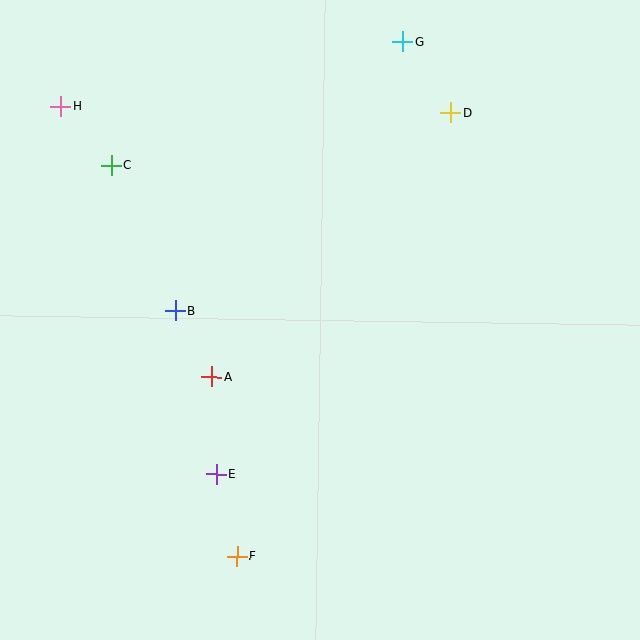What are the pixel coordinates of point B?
Point B is at (175, 311).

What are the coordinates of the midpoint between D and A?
The midpoint between D and A is at (331, 245).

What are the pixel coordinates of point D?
Point D is at (451, 113).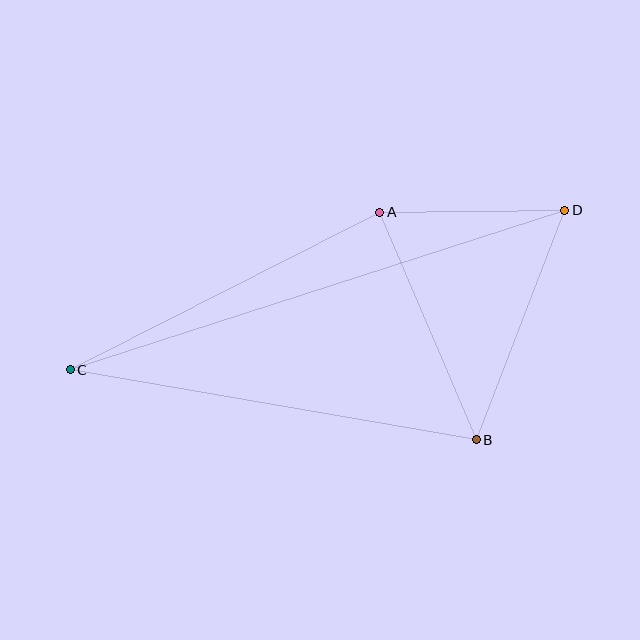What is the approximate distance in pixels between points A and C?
The distance between A and C is approximately 347 pixels.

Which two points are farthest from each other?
Points C and D are farthest from each other.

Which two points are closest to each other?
Points A and D are closest to each other.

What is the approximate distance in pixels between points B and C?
The distance between B and C is approximately 412 pixels.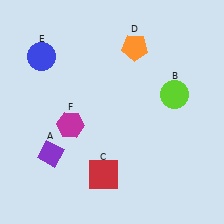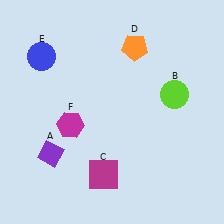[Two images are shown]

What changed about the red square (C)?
In Image 1, C is red. In Image 2, it changed to magenta.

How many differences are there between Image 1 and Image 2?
There is 1 difference between the two images.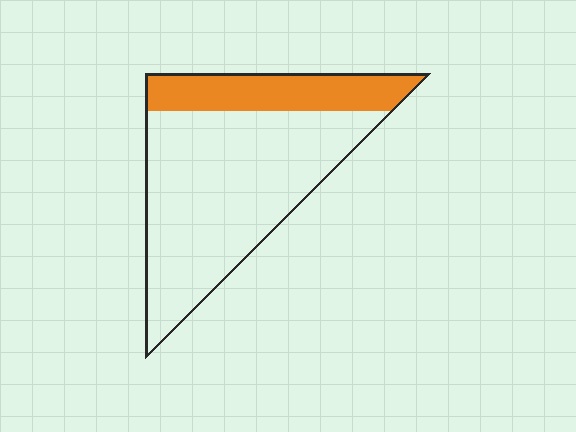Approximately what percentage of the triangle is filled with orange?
Approximately 25%.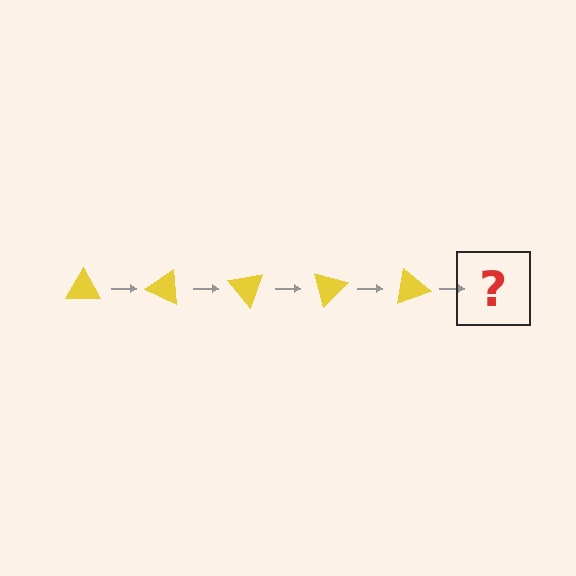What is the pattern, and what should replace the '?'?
The pattern is that the triangle rotates 25 degrees each step. The '?' should be a yellow triangle rotated 125 degrees.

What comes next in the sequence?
The next element should be a yellow triangle rotated 125 degrees.